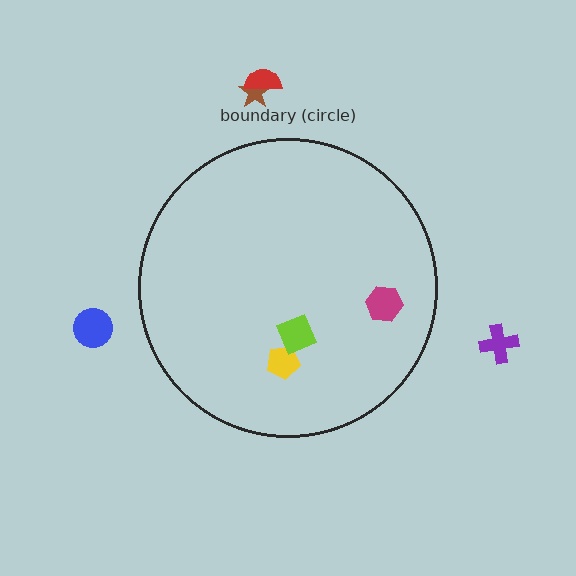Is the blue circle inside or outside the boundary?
Outside.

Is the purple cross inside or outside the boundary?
Outside.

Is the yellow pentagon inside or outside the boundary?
Inside.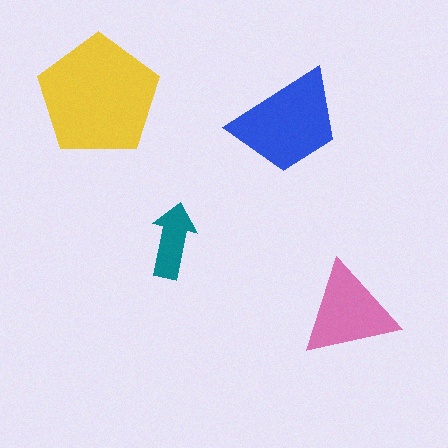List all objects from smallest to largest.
The teal arrow, the pink triangle, the blue trapezoid, the yellow pentagon.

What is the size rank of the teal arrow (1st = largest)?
4th.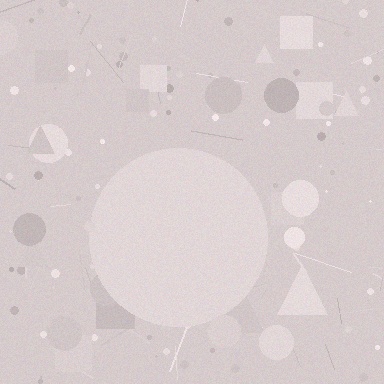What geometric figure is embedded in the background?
A circle is embedded in the background.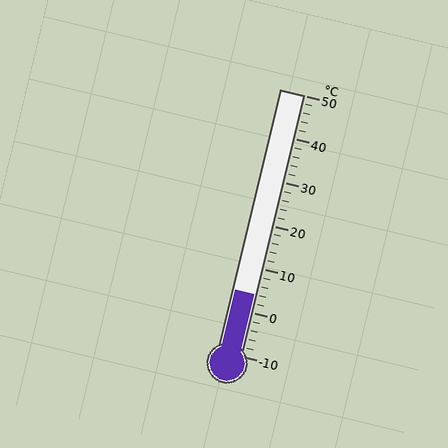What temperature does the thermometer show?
The thermometer shows approximately 4°C.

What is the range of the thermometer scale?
The thermometer scale ranges from -10°C to 50°C.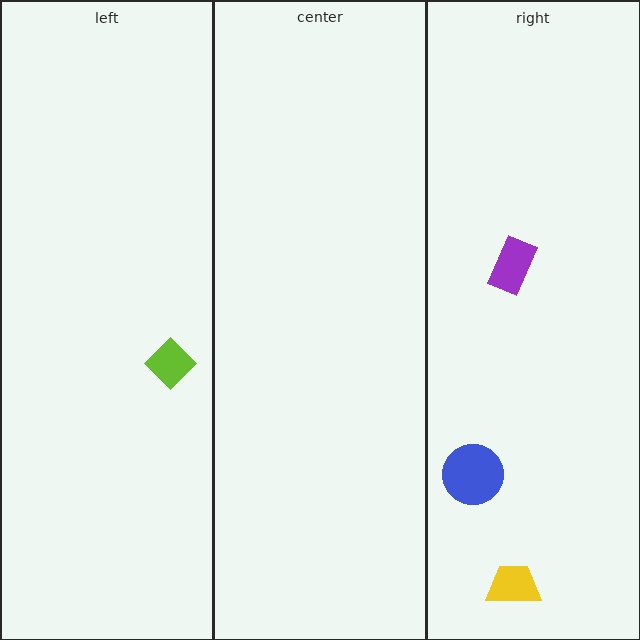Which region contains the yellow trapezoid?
The right region.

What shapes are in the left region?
The lime diamond.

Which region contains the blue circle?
The right region.